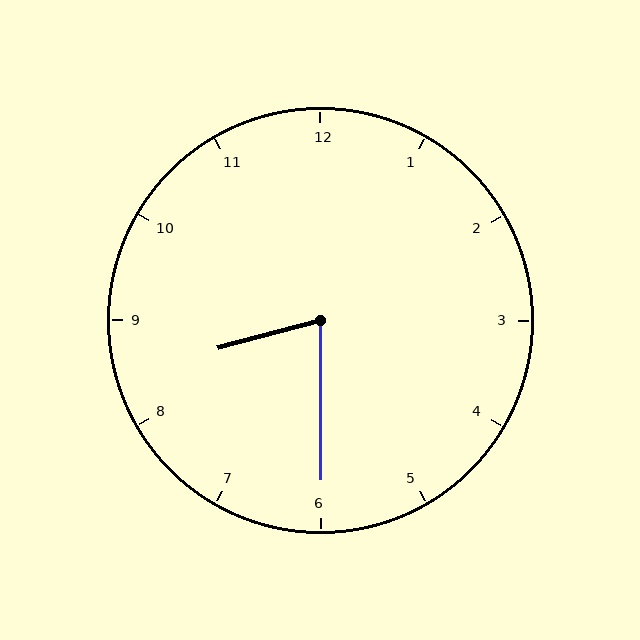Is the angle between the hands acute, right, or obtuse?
It is acute.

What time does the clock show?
8:30.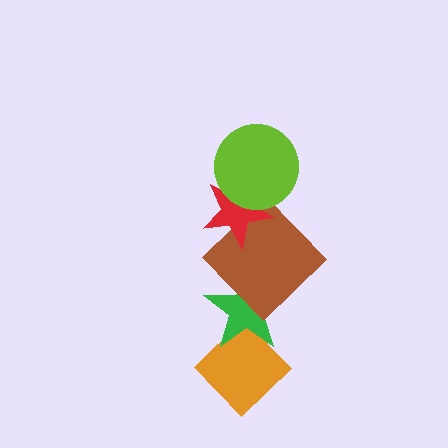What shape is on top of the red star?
The lime circle is on top of the red star.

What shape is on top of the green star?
The brown diamond is on top of the green star.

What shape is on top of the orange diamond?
The green star is on top of the orange diamond.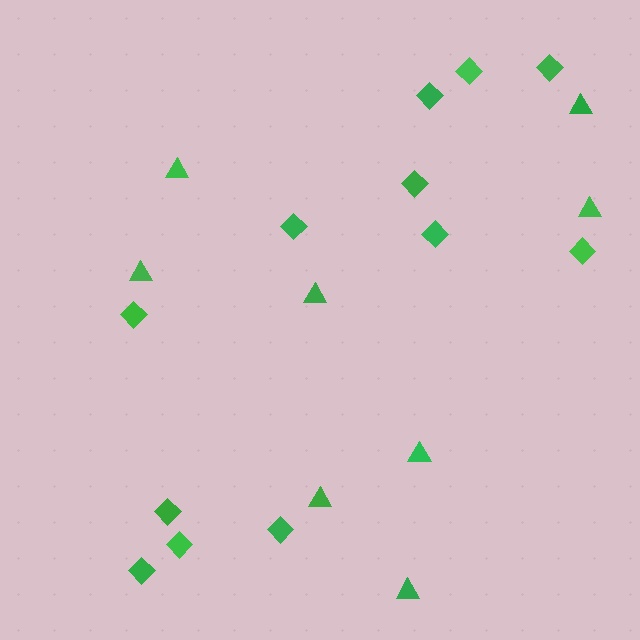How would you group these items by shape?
There are 2 groups: one group of diamonds (12) and one group of triangles (8).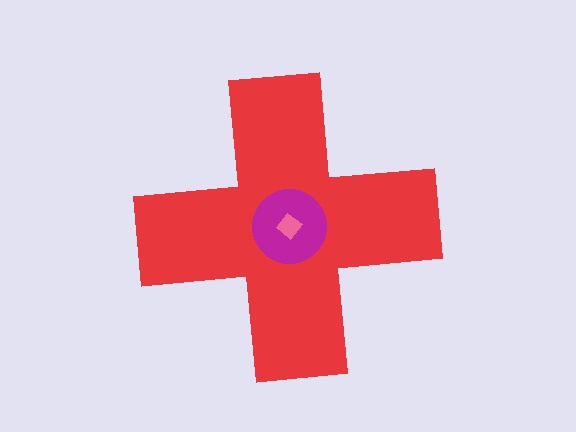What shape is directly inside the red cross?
The magenta circle.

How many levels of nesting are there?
3.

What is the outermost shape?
The red cross.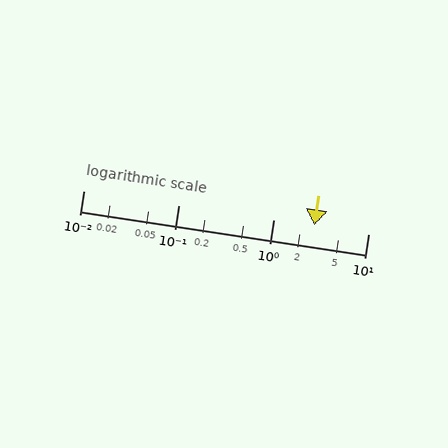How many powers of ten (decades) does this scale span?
The scale spans 3 decades, from 0.01 to 10.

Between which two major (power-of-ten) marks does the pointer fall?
The pointer is between 1 and 10.